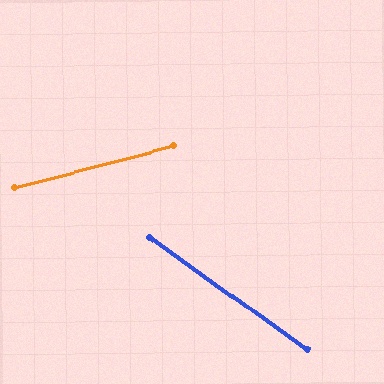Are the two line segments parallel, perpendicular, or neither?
Neither parallel nor perpendicular — they differ by about 50°.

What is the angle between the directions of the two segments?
Approximately 50 degrees.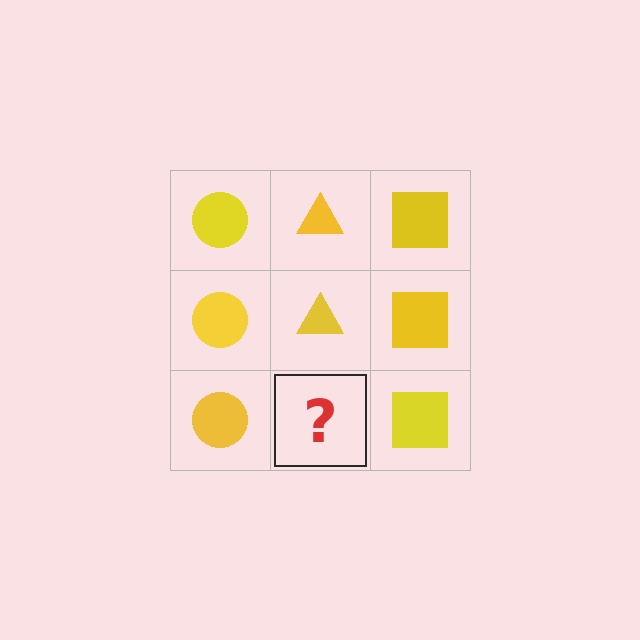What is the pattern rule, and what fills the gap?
The rule is that each column has a consistent shape. The gap should be filled with a yellow triangle.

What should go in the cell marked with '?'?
The missing cell should contain a yellow triangle.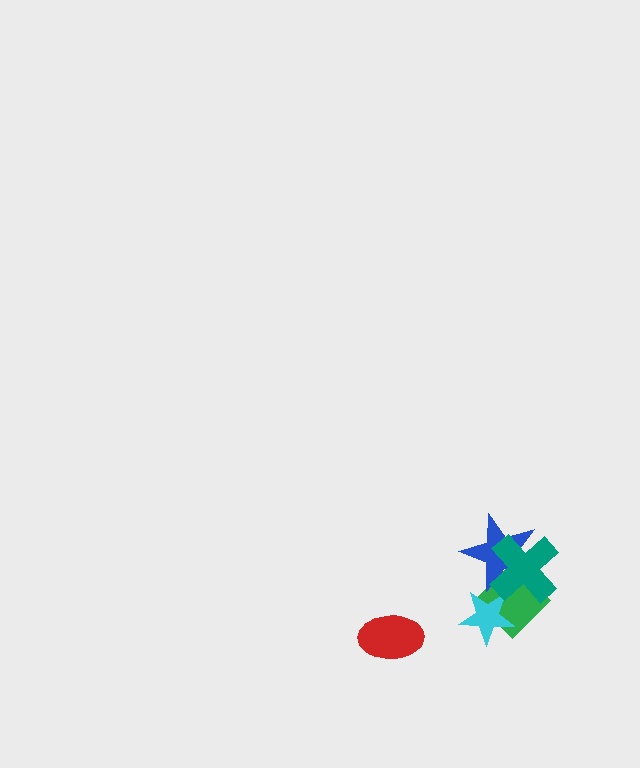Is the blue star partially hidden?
Yes, it is partially covered by another shape.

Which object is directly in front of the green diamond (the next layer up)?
The cyan star is directly in front of the green diamond.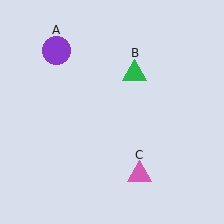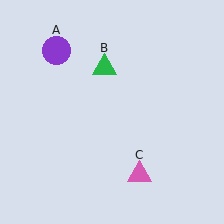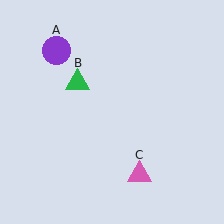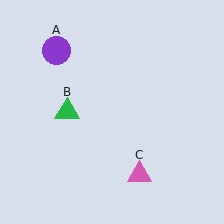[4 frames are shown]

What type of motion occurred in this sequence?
The green triangle (object B) rotated counterclockwise around the center of the scene.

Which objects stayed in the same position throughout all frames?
Purple circle (object A) and pink triangle (object C) remained stationary.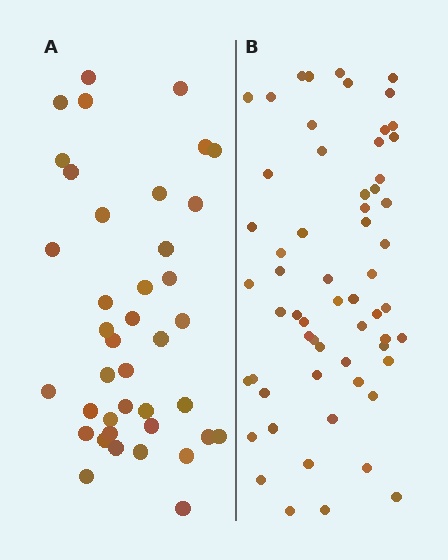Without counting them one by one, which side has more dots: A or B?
Region B (the right region) has more dots.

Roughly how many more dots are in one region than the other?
Region B has approximately 20 more dots than region A.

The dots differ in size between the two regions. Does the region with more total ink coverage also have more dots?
No. Region A has more total ink coverage because its dots are larger, but region B actually contains more individual dots. Total area can be misleading — the number of items is what matters here.